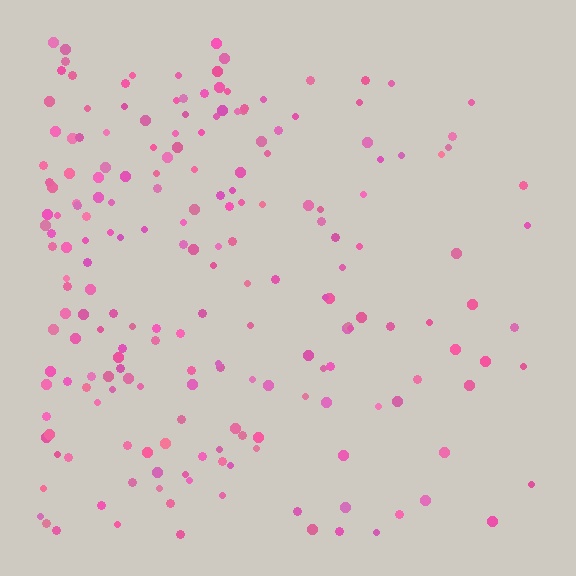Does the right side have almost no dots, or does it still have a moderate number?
Still a moderate number, just noticeably fewer than the left.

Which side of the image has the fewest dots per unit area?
The right.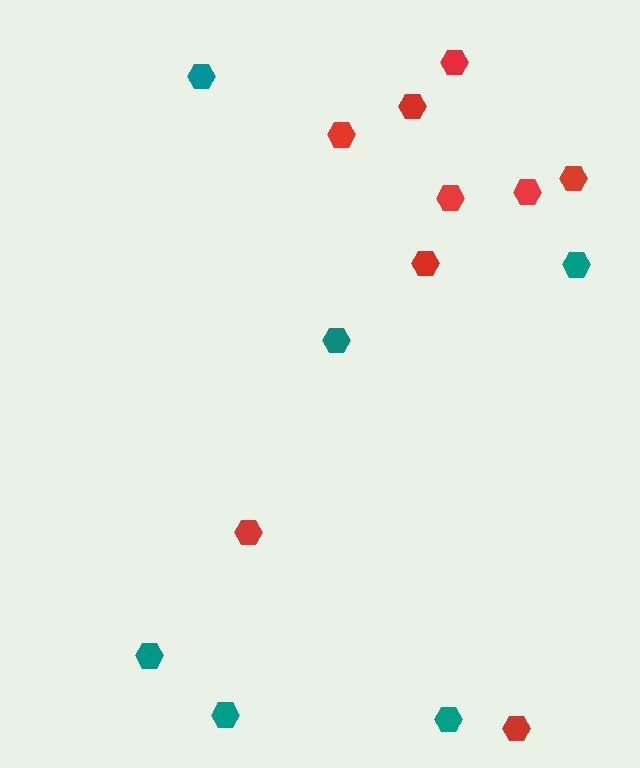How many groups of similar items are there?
There are 2 groups: one group of red hexagons (9) and one group of teal hexagons (6).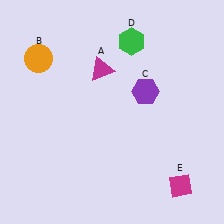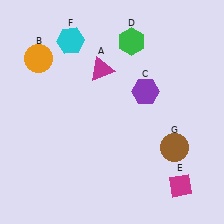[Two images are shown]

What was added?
A cyan hexagon (F), a brown circle (G) were added in Image 2.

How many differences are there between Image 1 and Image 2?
There are 2 differences between the two images.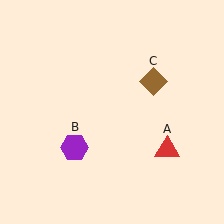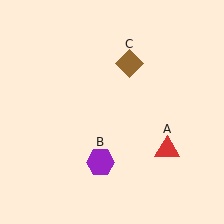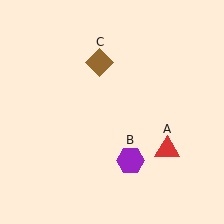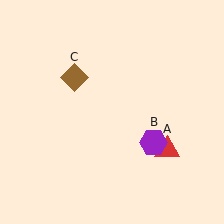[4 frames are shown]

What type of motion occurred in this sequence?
The purple hexagon (object B), brown diamond (object C) rotated counterclockwise around the center of the scene.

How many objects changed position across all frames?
2 objects changed position: purple hexagon (object B), brown diamond (object C).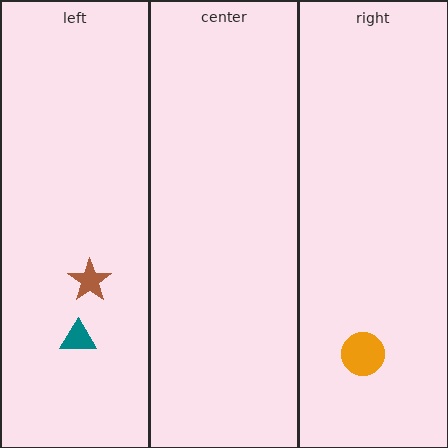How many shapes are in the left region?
2.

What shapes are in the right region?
The orange circle.